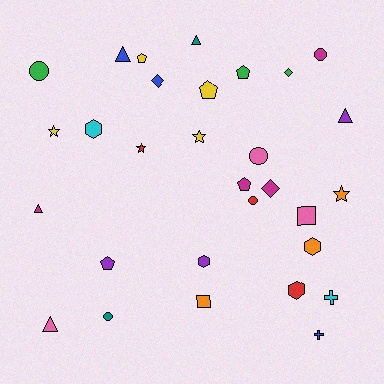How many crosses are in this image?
There are 2 crosses.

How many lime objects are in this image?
There are no lime objects.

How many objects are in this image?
There are 30 objects.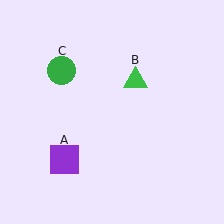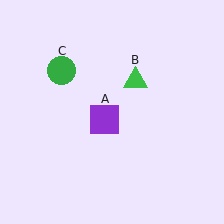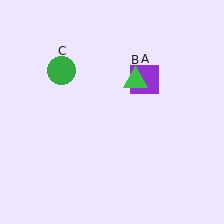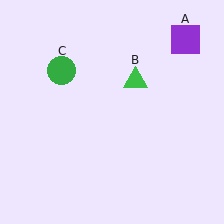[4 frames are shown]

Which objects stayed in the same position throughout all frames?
Green triangle (object B) and green circle (object C) remained stationary.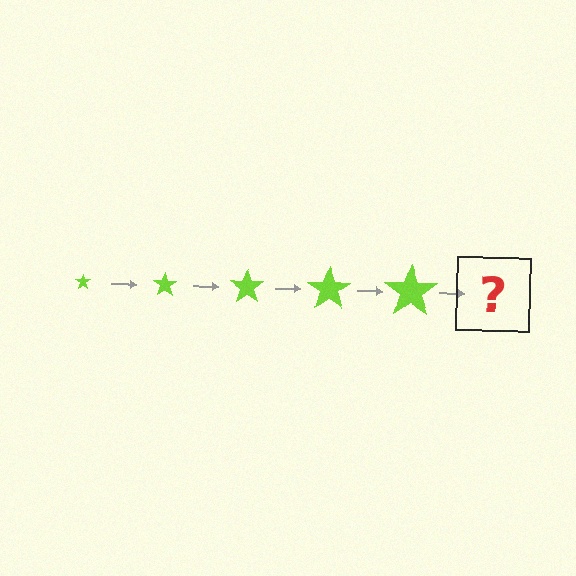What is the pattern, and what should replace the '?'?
The pattern is that the star gets progressively larger each step. The '?' should be a lime star, larger than the previous one.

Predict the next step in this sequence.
The next step is a lime star, larger than the previous one.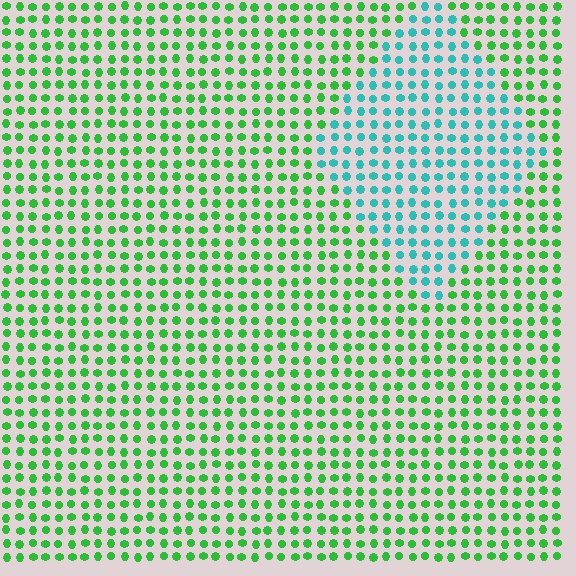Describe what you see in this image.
The image is filled with small green elements in a uniform arrangement. A diamond-shaped region is visible where the elements are tinted to a slightly different hue, forming a subtle color boundary.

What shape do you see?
I see a diamond.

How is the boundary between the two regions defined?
The boundary is defined purely by a slight shift in hue (about 52 degrees). Spacing, size, and orientation are identical on both sides.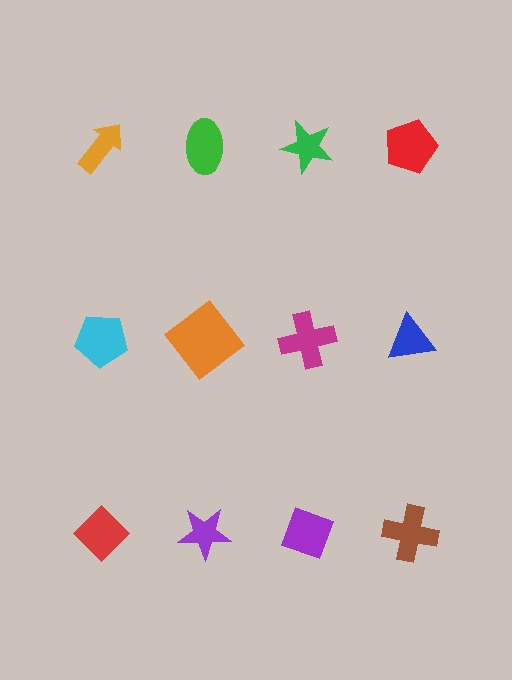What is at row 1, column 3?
A green star.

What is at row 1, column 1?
An orange arrow.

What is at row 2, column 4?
A blue triangle.